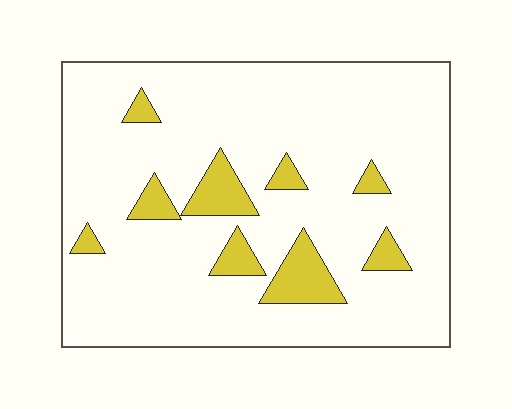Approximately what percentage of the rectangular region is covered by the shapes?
Approximately 10%.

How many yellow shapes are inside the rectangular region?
9.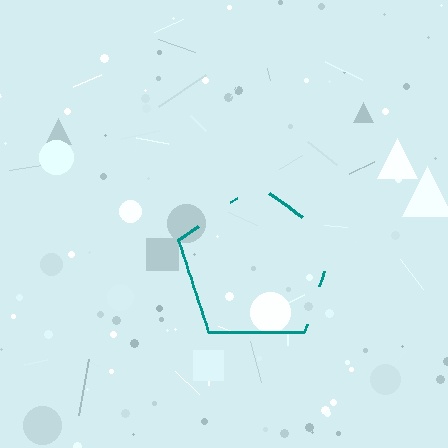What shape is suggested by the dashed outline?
The dashed outline suggests a pentagon.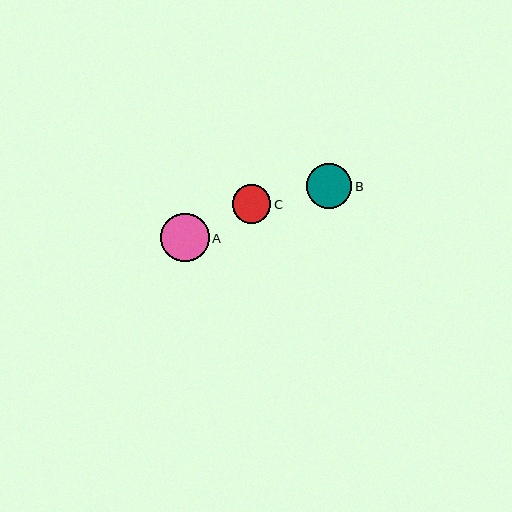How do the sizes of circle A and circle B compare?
Circle A and circle B are approximately the same size.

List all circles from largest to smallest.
From largest to smallest: A, B, C.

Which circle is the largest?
Circle A is the largest with a size of approximately 49 pixels.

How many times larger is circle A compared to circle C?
Circle A is approximately 1.3 times the size of circle C.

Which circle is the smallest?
Circle C is the smallest with a size of approximately 39 pixels.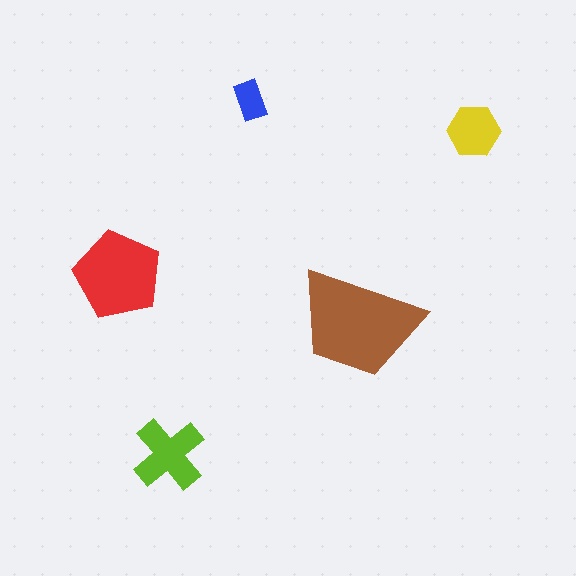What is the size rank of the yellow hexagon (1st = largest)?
4th.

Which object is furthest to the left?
The red pentagon is leftmost.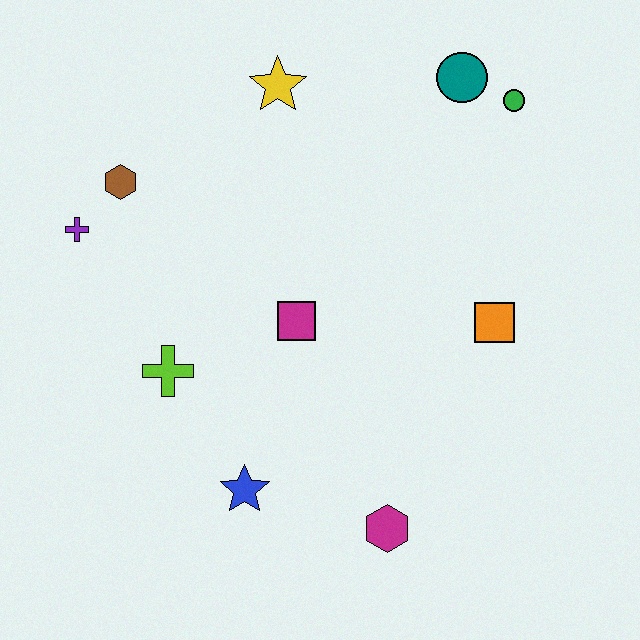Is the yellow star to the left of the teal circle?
Yes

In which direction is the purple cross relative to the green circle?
The purple cross is to the left of the green circle.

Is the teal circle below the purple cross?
No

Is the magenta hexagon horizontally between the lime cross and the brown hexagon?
No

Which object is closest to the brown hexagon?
The purple cross is closest to the brown hexagon.